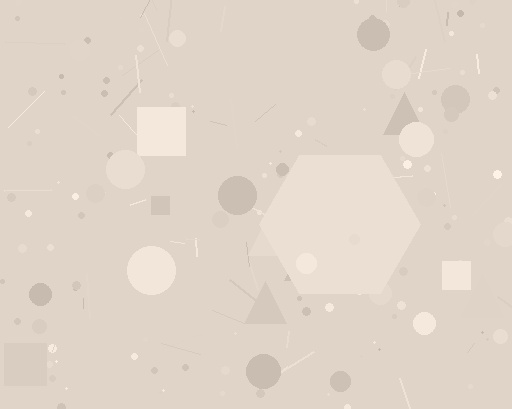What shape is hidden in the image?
A hexagon is hidden in the image.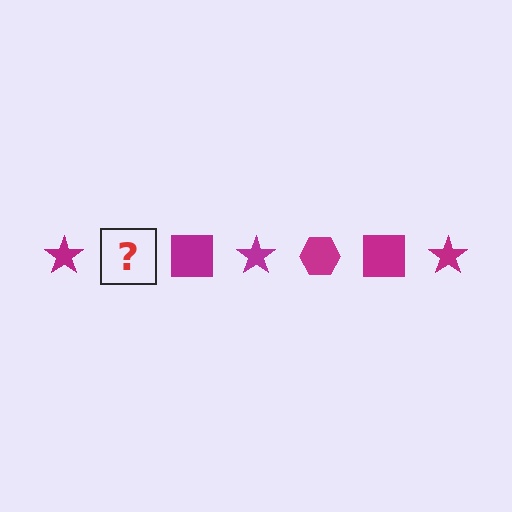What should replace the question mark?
The question mark should be replaced with a magenta hexagon.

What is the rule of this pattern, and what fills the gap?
The rule is that the pattern cycles through star, hexagon, square shapes in magenta. The gap should be filled with a magenta hexagon.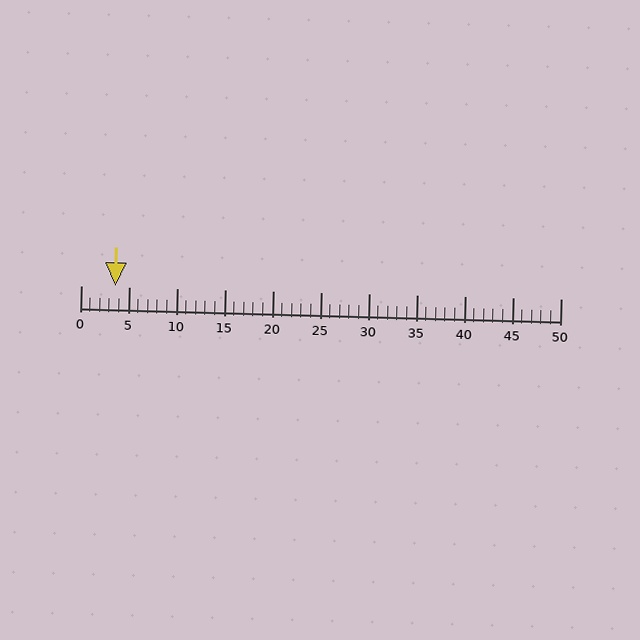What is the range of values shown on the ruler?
The ruler shows values from 0 to 50.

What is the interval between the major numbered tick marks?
The major tick marks are spaced 5 units apart.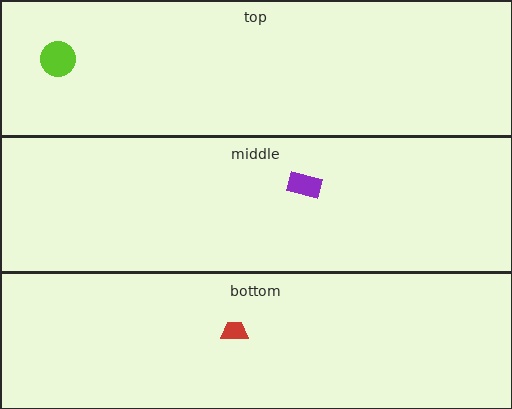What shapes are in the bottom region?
The red trapezoid.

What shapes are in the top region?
The lime circle.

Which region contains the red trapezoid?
The bottom region.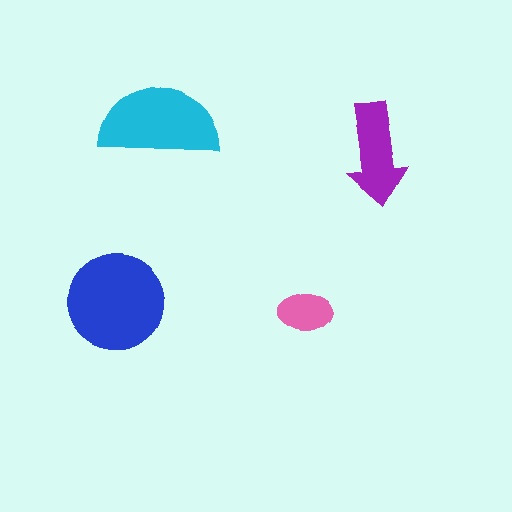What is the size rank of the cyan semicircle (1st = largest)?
2nd.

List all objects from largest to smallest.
The blue circle, the cyan semicircle, the purple arrow, the pink ellipse.